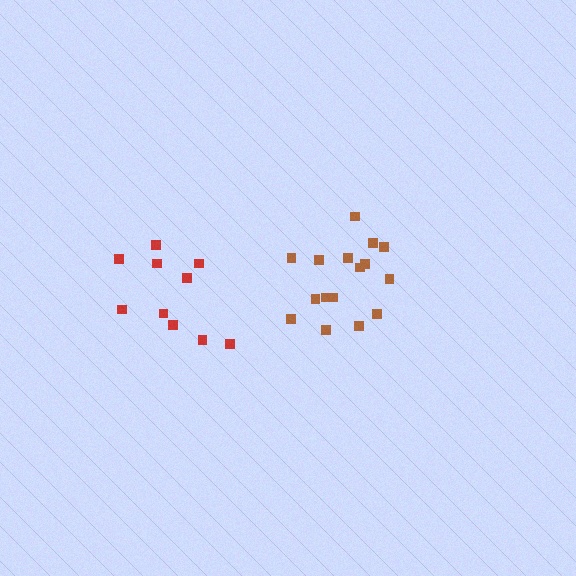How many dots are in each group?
Group 1: 16 dots, Group 2: 10 dots (26 total).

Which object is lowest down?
The red cluster is bottommost.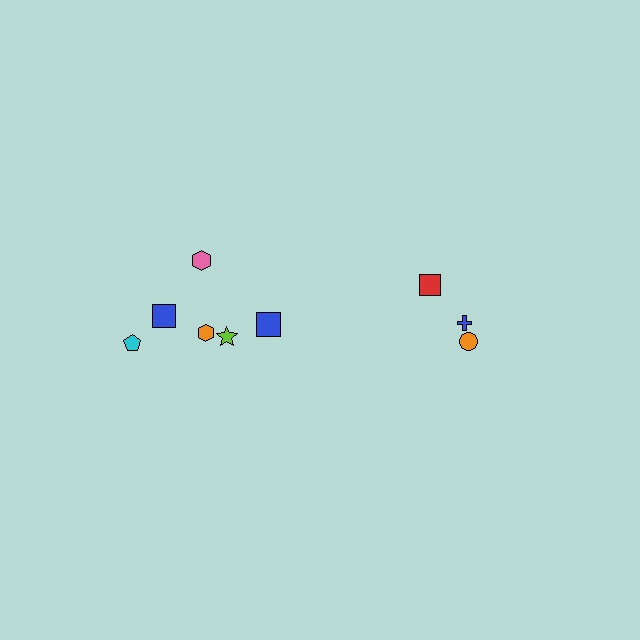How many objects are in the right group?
There are 3 objects.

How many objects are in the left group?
There are 6 objects.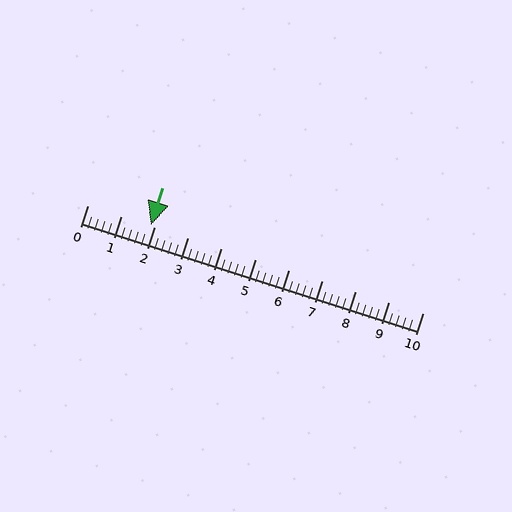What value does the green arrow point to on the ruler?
The green arrow points to approximately 1.9.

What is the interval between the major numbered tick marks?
The major tick marks are spaced 1 units apart.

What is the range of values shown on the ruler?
The ruler shows values from 0 to 10.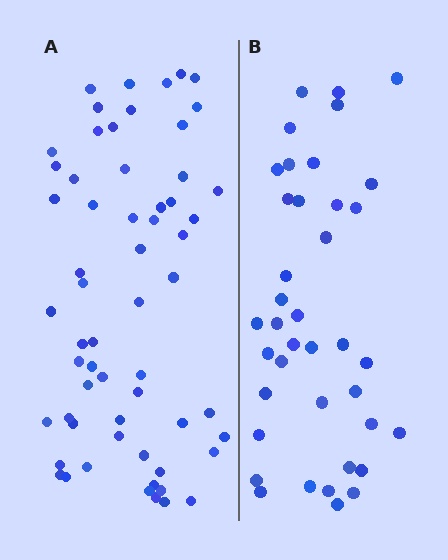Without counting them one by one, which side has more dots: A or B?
Region A (the left region) has more dots.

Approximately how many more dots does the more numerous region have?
Region A has approximately 20 more dots than region B.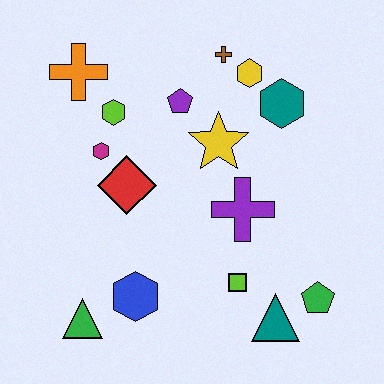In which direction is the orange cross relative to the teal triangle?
The orange cross is above the teal triangle.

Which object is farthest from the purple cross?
The orange cross is farthest from the purple cross.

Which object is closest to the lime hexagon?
The magenta hexagon is closest to the lime hexagon.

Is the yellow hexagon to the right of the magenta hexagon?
Yes